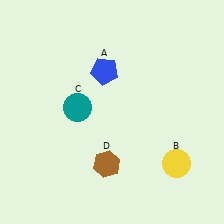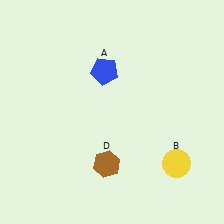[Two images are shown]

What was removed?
The teal circle (C) was removed in Image 2.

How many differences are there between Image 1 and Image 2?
There is 1 difference between the two images.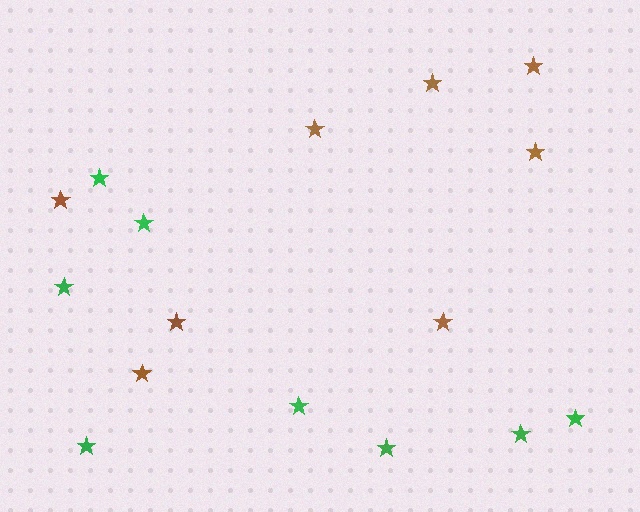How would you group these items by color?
There are 2 groups: one group of brown stars (8) and one group of green stars (8).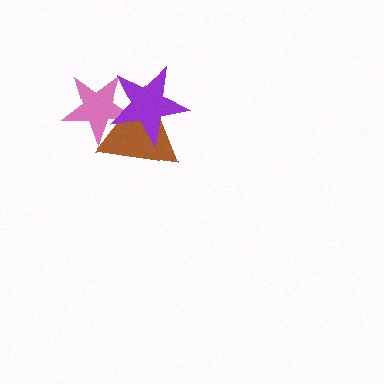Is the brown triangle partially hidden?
Yes, it is partially covered by another shape.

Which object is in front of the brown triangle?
The purple star is in front of the brown triangle.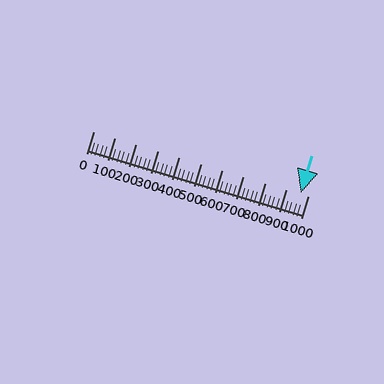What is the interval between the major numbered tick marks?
The major tick marks are spaced 100 units apart.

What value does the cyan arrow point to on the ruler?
The cyan arrow points to approximately 969.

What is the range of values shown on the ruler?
The ruler shows values from 0 to 1000.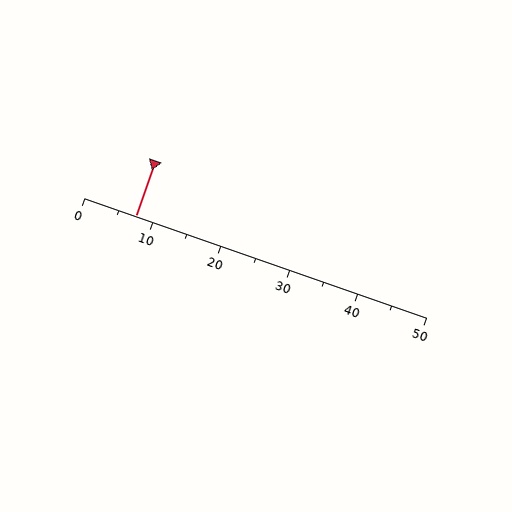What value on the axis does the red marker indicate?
The marker indicates approximately 7.5.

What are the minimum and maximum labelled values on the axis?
The axis runs from 0 to 50.